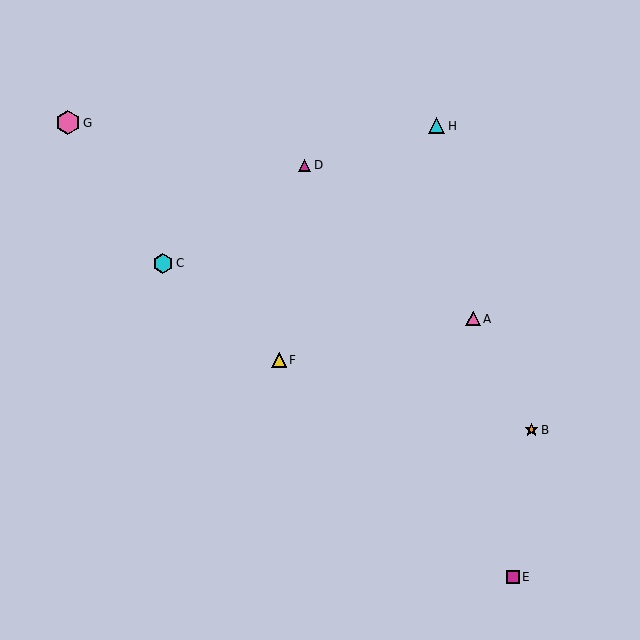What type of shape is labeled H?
Shape H is a cyan triangle.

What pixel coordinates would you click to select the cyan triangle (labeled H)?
Click at (437, 126) to select the cyan triangle H.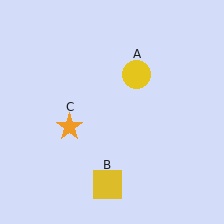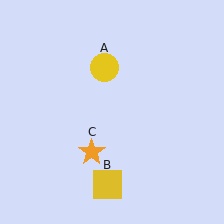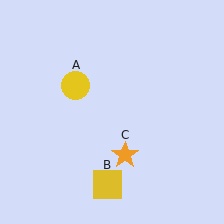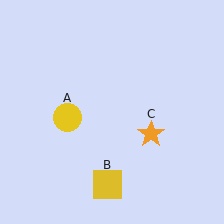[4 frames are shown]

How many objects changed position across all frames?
2 objects changed position: yellow circle (object A), orange star (object C).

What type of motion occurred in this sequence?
The yellow circle (object A), orange star (object C) rotated counterclockwise around the center of the scene.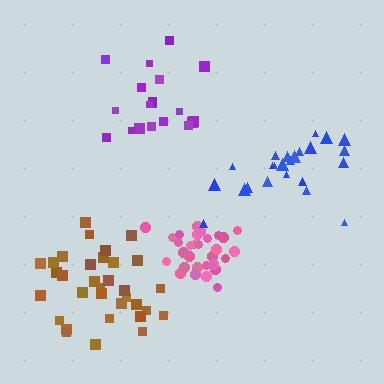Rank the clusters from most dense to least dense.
pink, purple, brown, blue.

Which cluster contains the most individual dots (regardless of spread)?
Brown (34).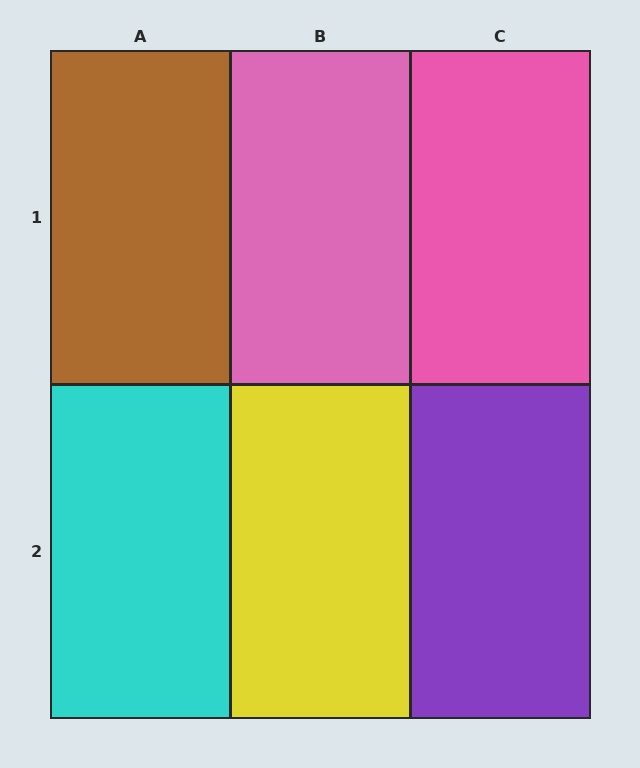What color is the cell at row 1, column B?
Pink.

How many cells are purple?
1 cell is purple.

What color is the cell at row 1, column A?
Brown.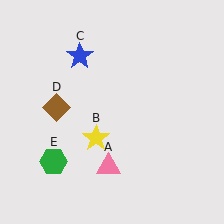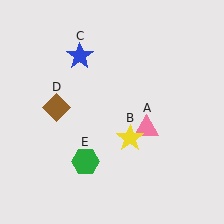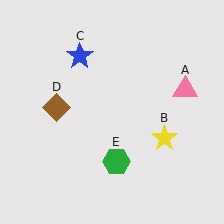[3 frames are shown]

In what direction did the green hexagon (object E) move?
The green hexagon (object E) moved right.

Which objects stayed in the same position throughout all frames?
Blue star (object C) and brown diamond (object D) remained stationary.